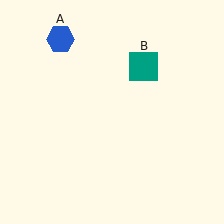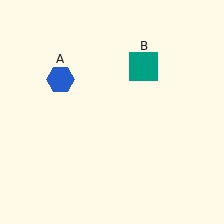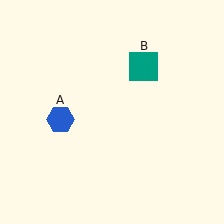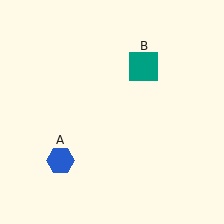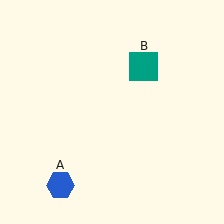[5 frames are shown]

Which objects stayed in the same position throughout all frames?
Teal square (object B) remained stationary.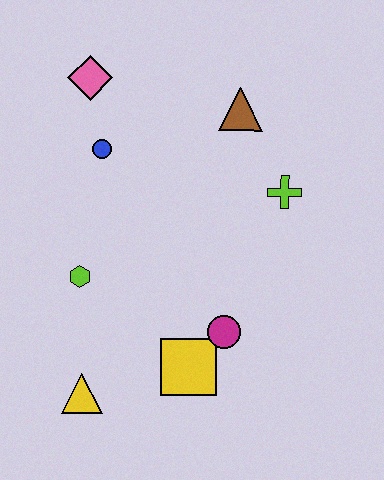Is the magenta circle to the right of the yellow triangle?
Yes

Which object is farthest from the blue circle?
The yellow triangle is farthest from the blue circle.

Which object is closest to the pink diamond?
The blue circle is closest to the pink diamond.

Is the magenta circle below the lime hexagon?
Yes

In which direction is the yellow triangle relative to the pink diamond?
The yellow triangle is below the pink diamond.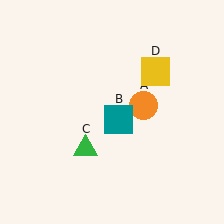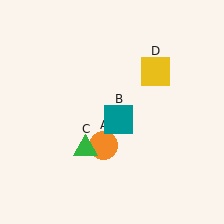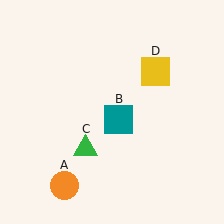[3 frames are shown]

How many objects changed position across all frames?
1 object changed position: orange circle (object A).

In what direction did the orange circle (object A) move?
The orange circle (object A) moved down and to the left.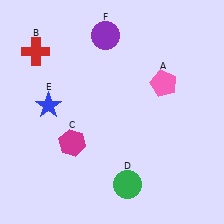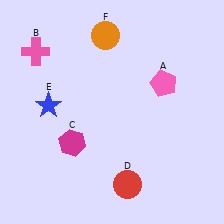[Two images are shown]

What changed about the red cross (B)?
In Image 1, B is red. In Image 2, it changed to pink.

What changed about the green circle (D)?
In Image 1, D is green. In Image 2, it changed to red.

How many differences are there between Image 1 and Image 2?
There are 3 differences between the two images.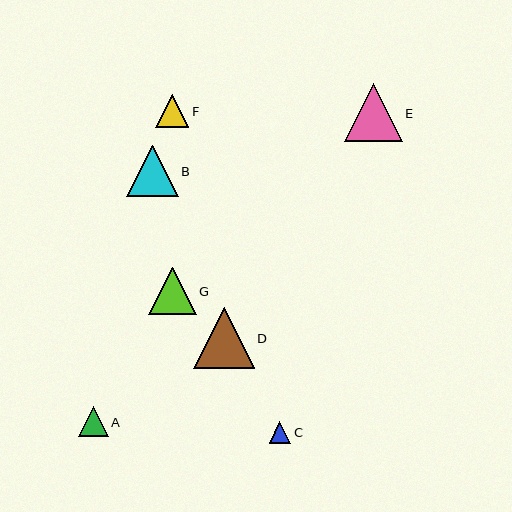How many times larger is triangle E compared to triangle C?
Triangle E is approximately 2.7 times the size of triangle C.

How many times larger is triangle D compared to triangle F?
Triangle D is approximately 1.8 times the size of triangle F.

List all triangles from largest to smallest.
From largest to smallest: D, E, B, G, F, A, C.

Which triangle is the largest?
Triangle D is the largest with a size of approximately 61 pixels.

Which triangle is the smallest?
Triangle C is the smallest with a size of approximately 22 pixels.